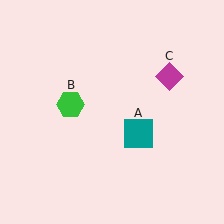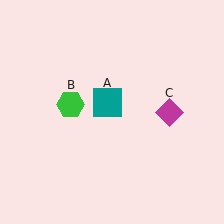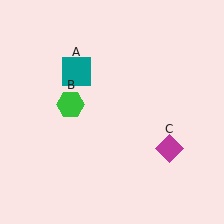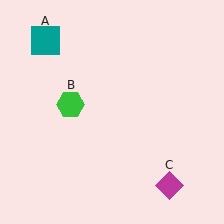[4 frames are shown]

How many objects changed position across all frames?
2 objects changed position: teal square (object A), magenta diamond (object C).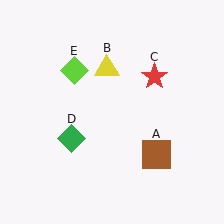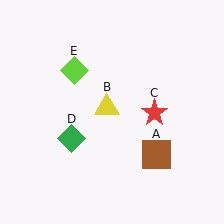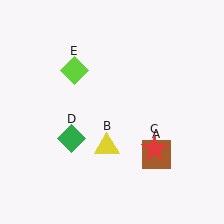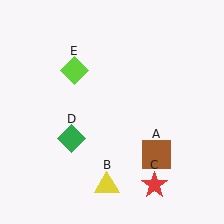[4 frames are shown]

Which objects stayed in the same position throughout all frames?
Brown square (object A) and green diamond (object D) and lime diamond (object E) remained stationary.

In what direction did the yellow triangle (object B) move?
The yellow triangle (object B) moved down.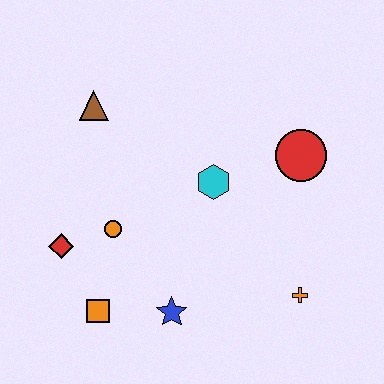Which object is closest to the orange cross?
The blue star is closest to the orange cross.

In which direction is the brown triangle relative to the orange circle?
The brown triangle is above the orange circle.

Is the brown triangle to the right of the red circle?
No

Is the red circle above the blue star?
Yes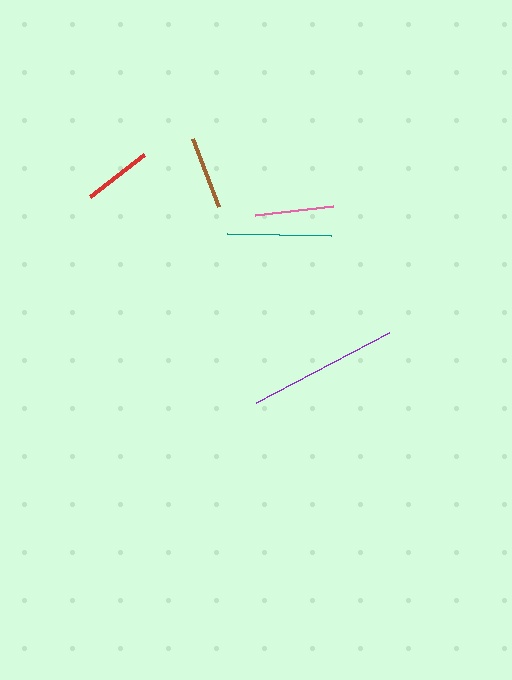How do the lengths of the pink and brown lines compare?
The pink and brown lines are approximately the same length.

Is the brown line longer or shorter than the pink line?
The pink line is longer than the brown line.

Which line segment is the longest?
The purple line is the longest at approximately 151 pixels.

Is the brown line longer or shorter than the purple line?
The purple line is longer than the brown line.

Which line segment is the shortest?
The red line is the shortest at approximately 69 pixels.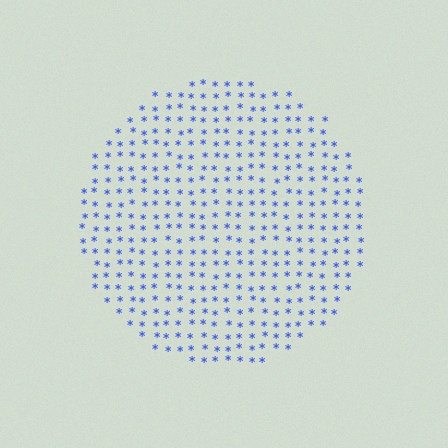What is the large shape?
The large shape is a circle.